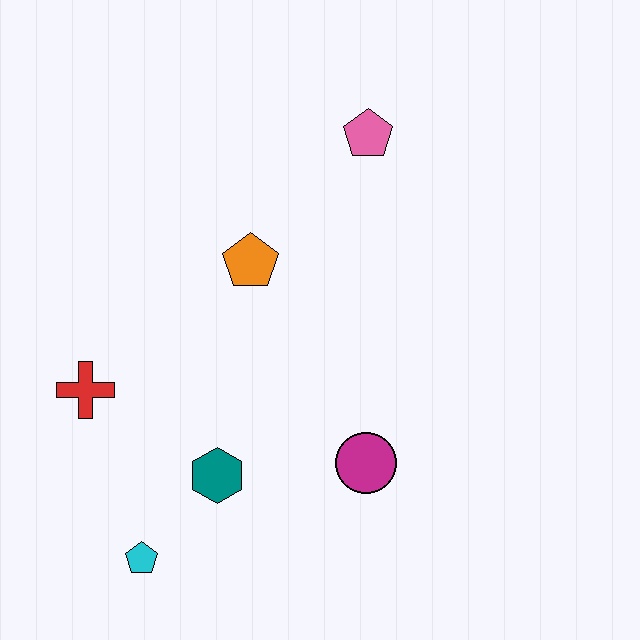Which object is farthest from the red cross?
The pink pentagon is farthest from the red cross.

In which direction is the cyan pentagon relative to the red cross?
The cyan pentagon is below the red cross.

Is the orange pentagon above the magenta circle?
Yes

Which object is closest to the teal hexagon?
The cyan pentagon is closest to the teal hexagon.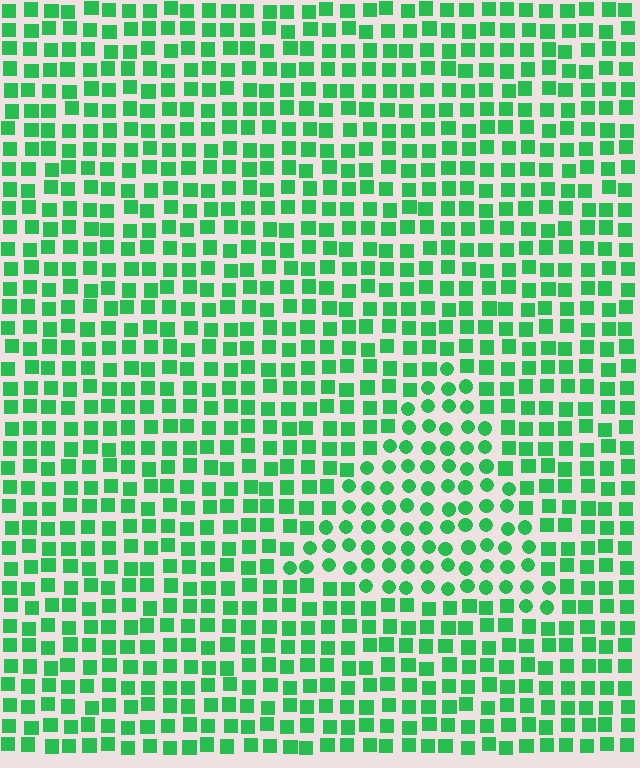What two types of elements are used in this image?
The image uses circles inside the triangle region and squares outside it.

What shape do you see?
I see a triangle.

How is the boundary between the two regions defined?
The boundary is defined by a change in element shape: circles inside vs. squares outside. All elements share the same color and spacing.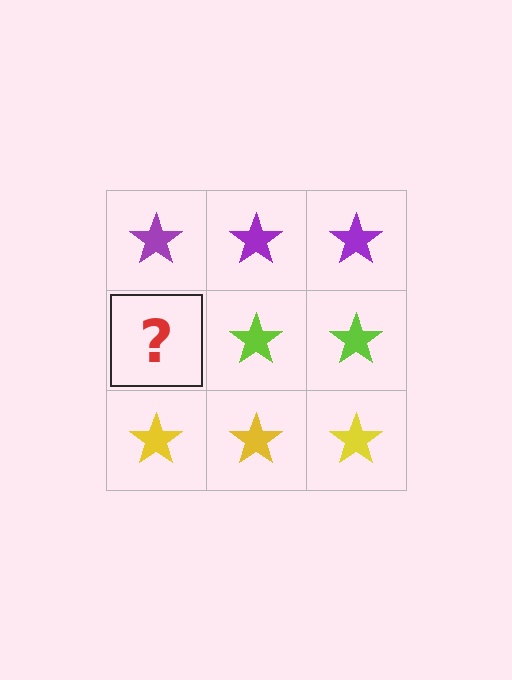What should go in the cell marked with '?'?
The missing cell should contain a lime star.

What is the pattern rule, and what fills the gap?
The rule is that each row has a consistent color. The gap should be filled with a lime star.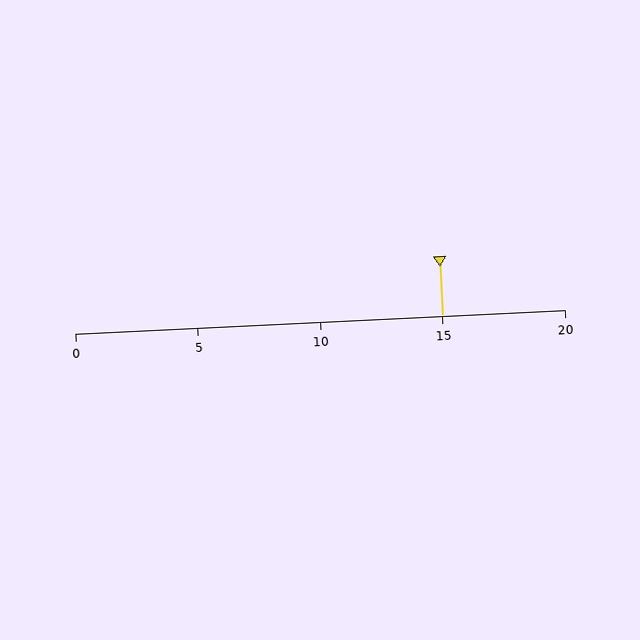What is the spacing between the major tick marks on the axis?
The major ticks are spaced 5 apart.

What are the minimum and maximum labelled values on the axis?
The axis runs from 0 to 20.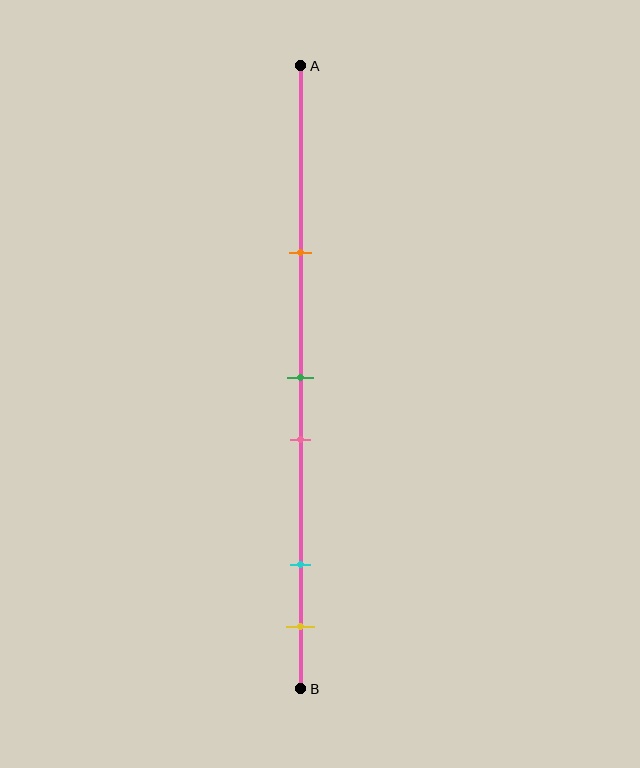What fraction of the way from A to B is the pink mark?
The pink mark is approximately 60% (0.6) of the way from A to B.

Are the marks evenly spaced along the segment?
No, the marks are not evenly spaced.